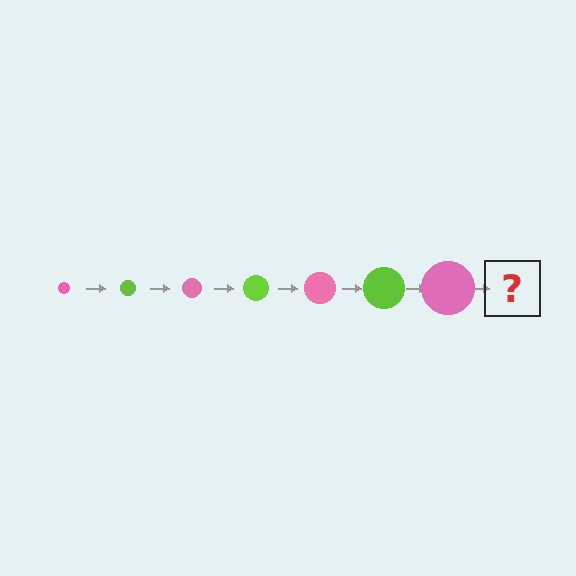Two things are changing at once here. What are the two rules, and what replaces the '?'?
The two rules are that the circle grows larger each step and the color cycles through pink and lime. The '?' should be a lime circle, larger than the previous one.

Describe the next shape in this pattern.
It should be a lime circle, larger than the previous one.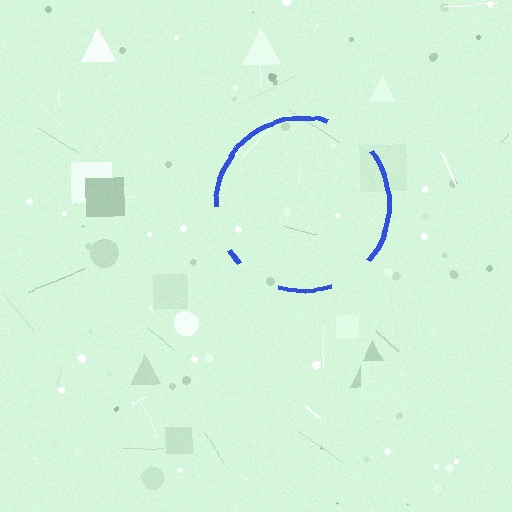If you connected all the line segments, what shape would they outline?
They would outline a circle.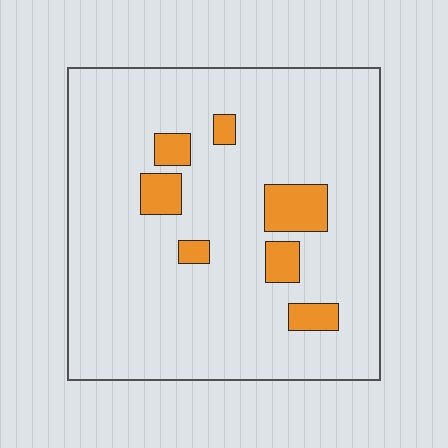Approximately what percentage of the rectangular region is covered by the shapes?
Approximately 10%.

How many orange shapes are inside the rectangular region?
7.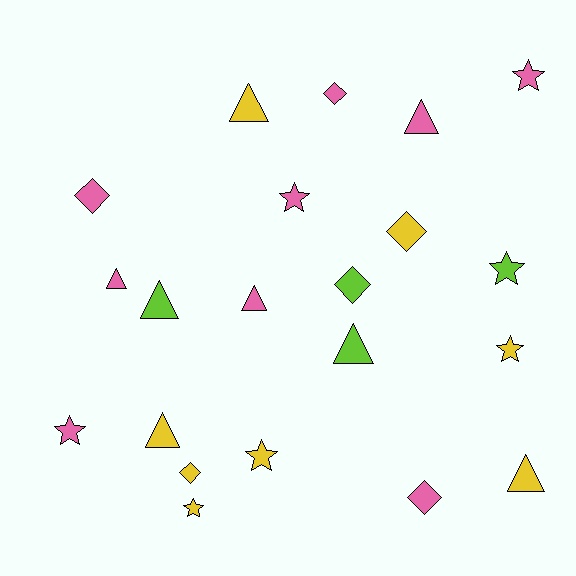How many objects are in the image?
There are 21 objects.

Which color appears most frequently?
Pink, with 9 objects.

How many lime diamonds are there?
There is 1 lime diamond.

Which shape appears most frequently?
Triangle, with 8 objects.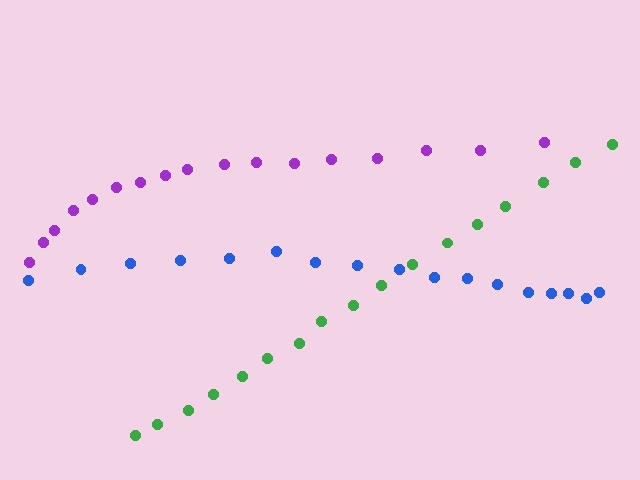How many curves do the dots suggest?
There are 3 distinct paths.